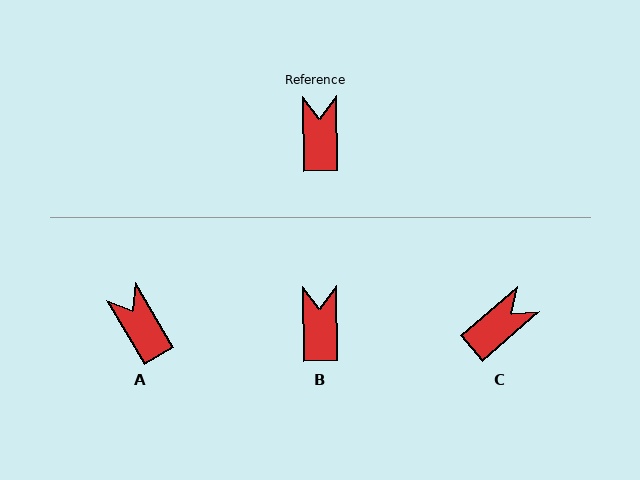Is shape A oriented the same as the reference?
No, it is off by about 30 degrees.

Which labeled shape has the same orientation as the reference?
B.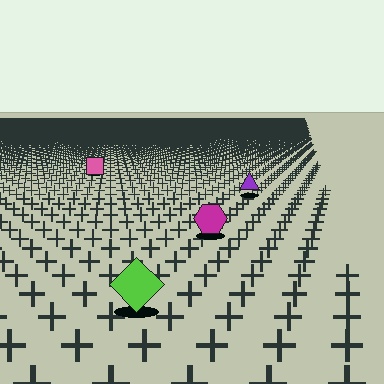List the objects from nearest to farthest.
From nearest to farthest: the lime diamond, the magenta hexagon, the purple triangle, the pink square.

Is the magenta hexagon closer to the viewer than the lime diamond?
No. The lime diamond is closer — you can tell from the texture gradient: the ground texture is coarser near it.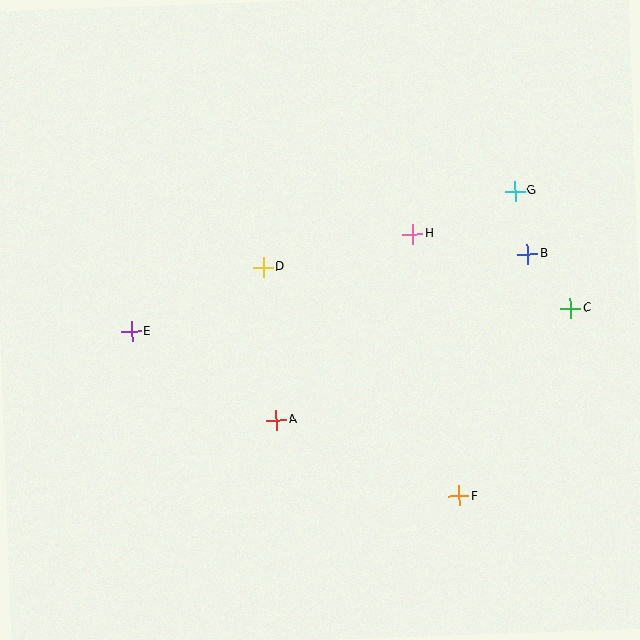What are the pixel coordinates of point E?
Point E is at (131, 332).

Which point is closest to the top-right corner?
Point G is closest to the top-right corner.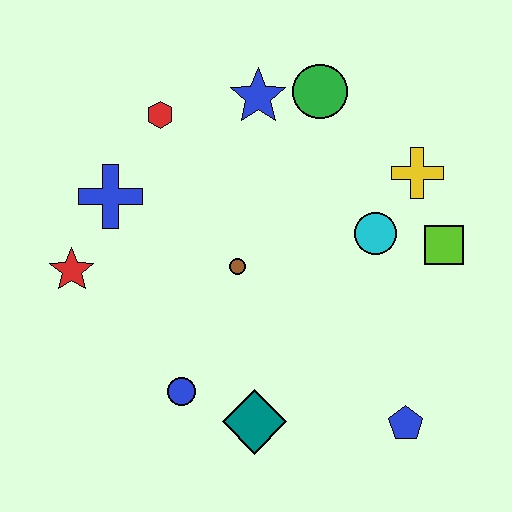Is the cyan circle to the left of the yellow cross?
Yes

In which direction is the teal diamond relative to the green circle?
The teal diamond is below the green circle.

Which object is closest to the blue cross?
The red star is closest to the blue cross.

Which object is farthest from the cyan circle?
The red star is farthest from the cyan circle.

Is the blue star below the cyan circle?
No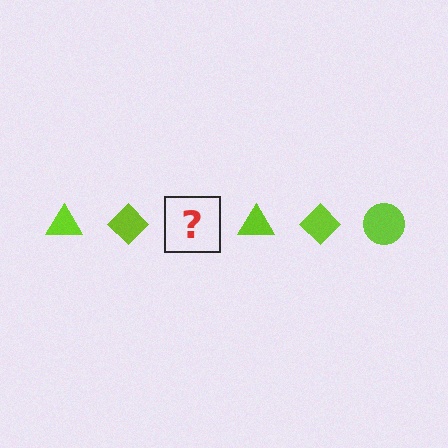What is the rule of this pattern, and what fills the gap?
The rule is that the pattern cycles through triangle, diamond, circle shapes in lime. The gap should be filled with a lime circle.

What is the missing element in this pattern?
The missing element is a lime circle.